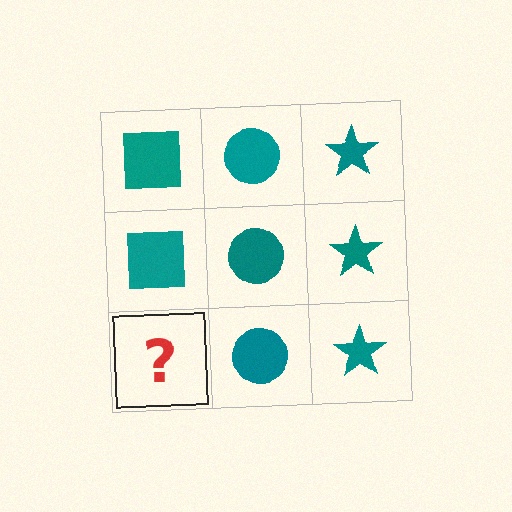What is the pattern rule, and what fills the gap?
The rule is that each column has a consistent shape. The gap should be filled with a teal square.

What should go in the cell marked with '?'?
The missing cell should contain a teal square.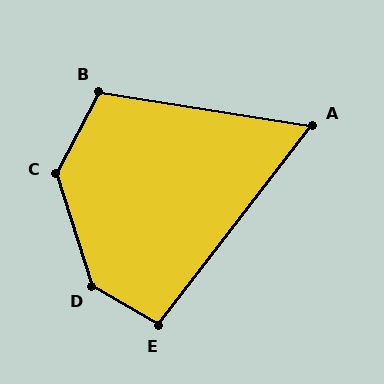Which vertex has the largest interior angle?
D, at approximately 138 degrees.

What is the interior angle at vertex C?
Approximately 135 degrees (obtuse).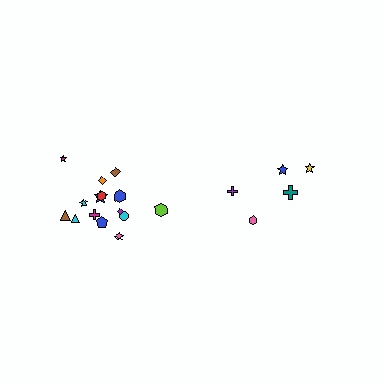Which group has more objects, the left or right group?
The left group.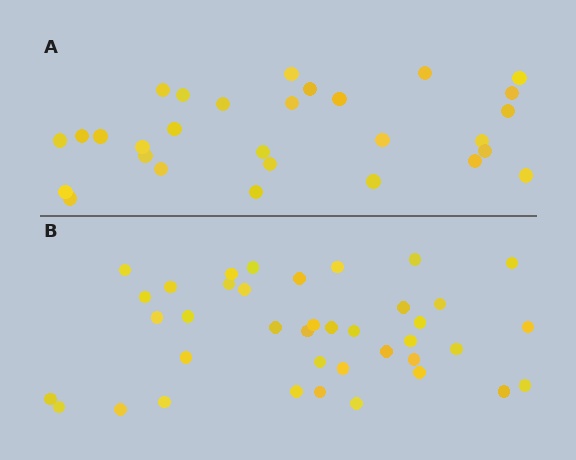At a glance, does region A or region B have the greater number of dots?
Region B (the bottom region) has more dots.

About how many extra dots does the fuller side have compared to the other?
Region B has roughly 10 or so more dots than region A.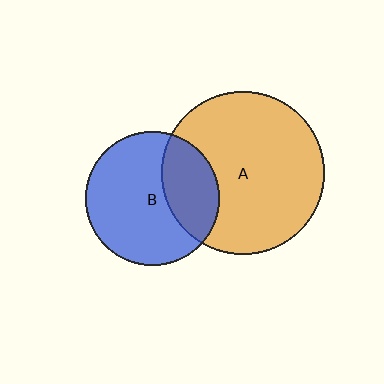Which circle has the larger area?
Circle A (orange).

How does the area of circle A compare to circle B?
Approximately 1.5 times.